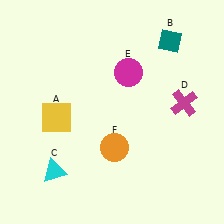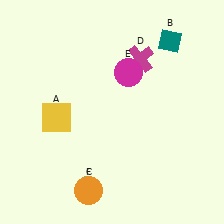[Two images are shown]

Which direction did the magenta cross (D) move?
The magenta cross (D) moved up.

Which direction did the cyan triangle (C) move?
The cyan triangle (C) moved right.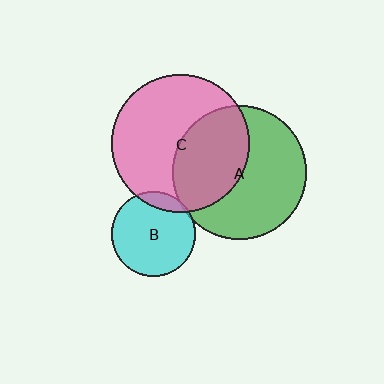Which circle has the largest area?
Circle C (pink).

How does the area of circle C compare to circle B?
Approximately 2.7 times.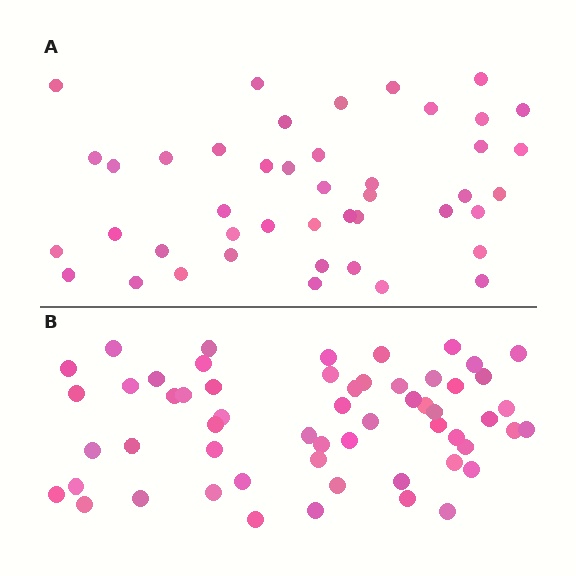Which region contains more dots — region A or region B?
Region B (the bottom region) has more dots.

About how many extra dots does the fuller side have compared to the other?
Region B has approximately 15 more dots than region A.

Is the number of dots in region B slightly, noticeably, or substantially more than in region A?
Region B has noticeably more, but not dramatically so. The ratio is roughly 1.3 to 1.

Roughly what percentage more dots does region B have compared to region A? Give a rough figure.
About 30% more.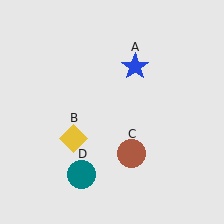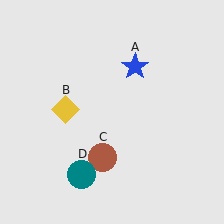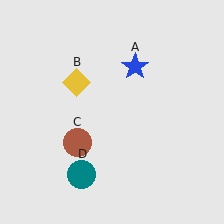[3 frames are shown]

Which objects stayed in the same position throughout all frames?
Blue star (object A) and teal circle (object D) remained stationary.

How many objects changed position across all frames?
2 objects changed position: yellow diamond (object B), brown circle (object C).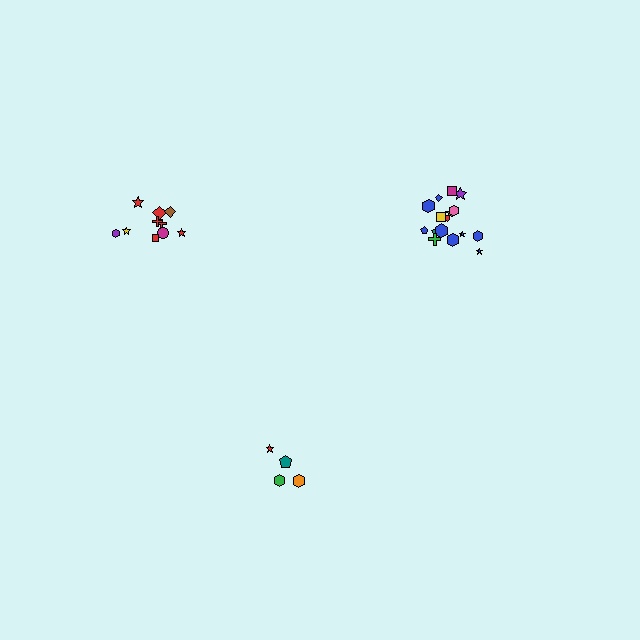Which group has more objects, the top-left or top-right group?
The top-right group.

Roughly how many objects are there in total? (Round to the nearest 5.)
Roughly 30 objects in total.